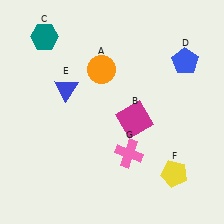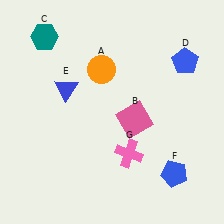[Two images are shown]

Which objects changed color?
B changed from magenta to pink. F changed from yellow to blue.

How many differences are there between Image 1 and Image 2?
There are 2 differences between the two images.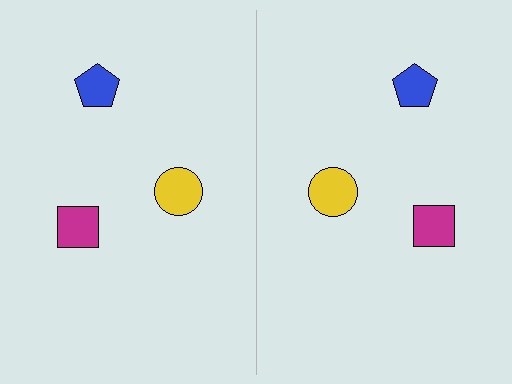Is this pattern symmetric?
Yes, this pattern has bilateral (reflection) symmetry.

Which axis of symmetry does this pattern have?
The pattern has a vertical axis of symmetry running through the center of the image.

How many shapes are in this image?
There are 6 shapes in this image.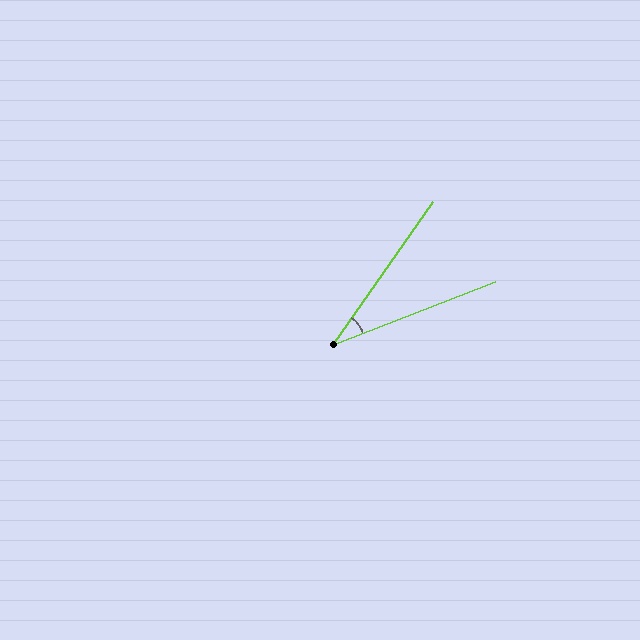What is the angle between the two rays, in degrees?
Approximately 34 degrees.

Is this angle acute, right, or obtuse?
It is acute.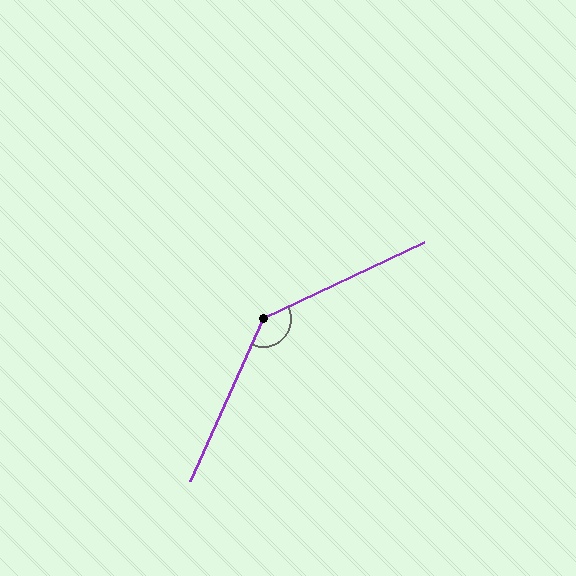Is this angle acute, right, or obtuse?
It is obtuse.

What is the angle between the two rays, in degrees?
Approximately 140 degrees.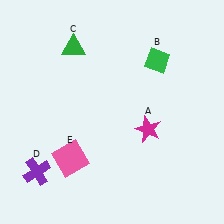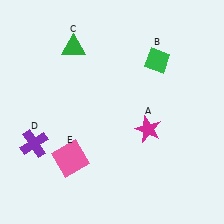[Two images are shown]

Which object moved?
The purple cross (D) moved up.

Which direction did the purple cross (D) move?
The purple cross (D) moved up.